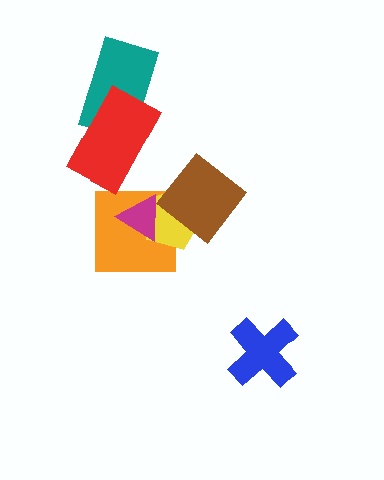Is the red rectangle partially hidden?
No, no other shape covers it.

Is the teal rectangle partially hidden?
Yes, it is partially covered by another shape.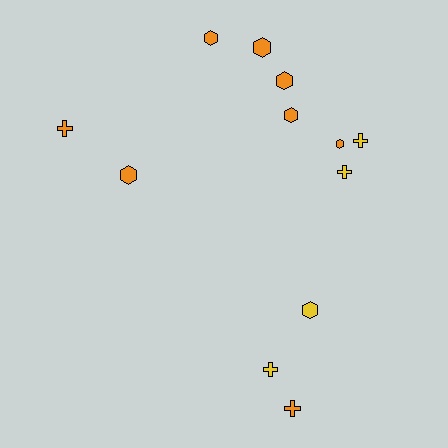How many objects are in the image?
There are 12 objects.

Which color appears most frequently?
Orange, with 8 objects.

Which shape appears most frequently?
Hexagon, with 7 objects.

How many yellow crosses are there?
There are 3 yellow crosses.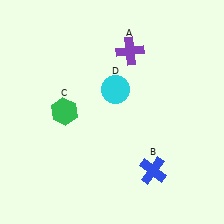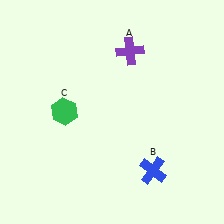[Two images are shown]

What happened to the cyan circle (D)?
The cyan circle (D) was removed in Image 2. It was in the top-right area of Image 1.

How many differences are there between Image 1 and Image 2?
There is 1 difference between the two images.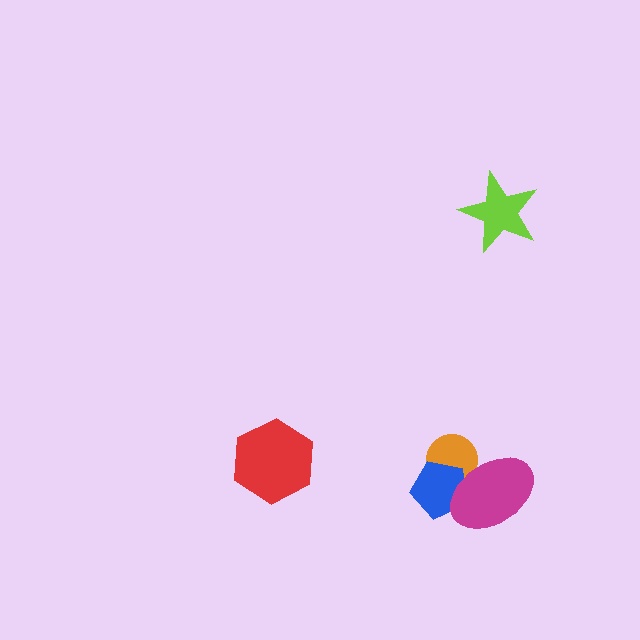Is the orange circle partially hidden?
Yes, it is partially covered by another shape.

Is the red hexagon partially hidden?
No, no other shape covers it.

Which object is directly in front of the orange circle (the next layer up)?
The blue pentagon is directly in front of the orange circle.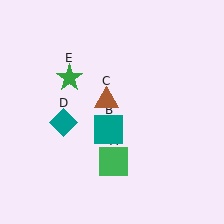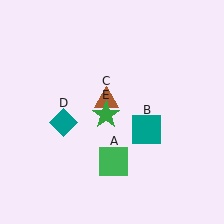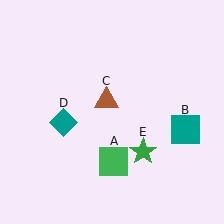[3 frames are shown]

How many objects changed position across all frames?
2 objects changed position: teal square (object B), green star (object E).